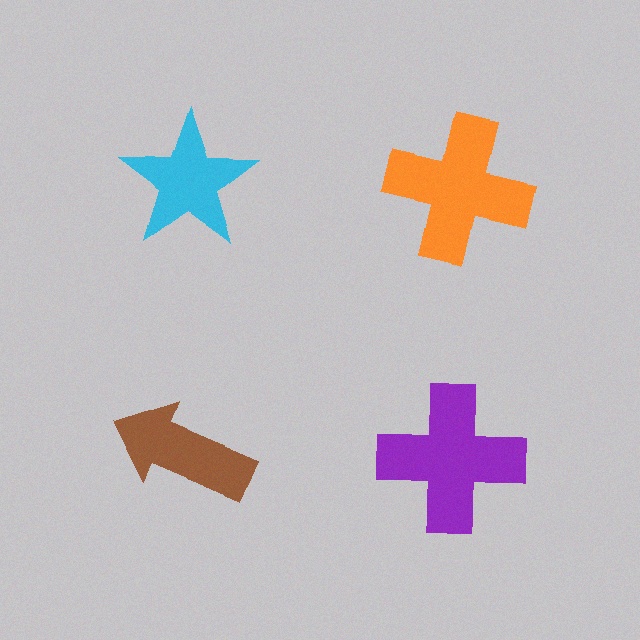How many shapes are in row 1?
2 shapes.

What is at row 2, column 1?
A brown arrow.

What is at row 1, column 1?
A cyan star.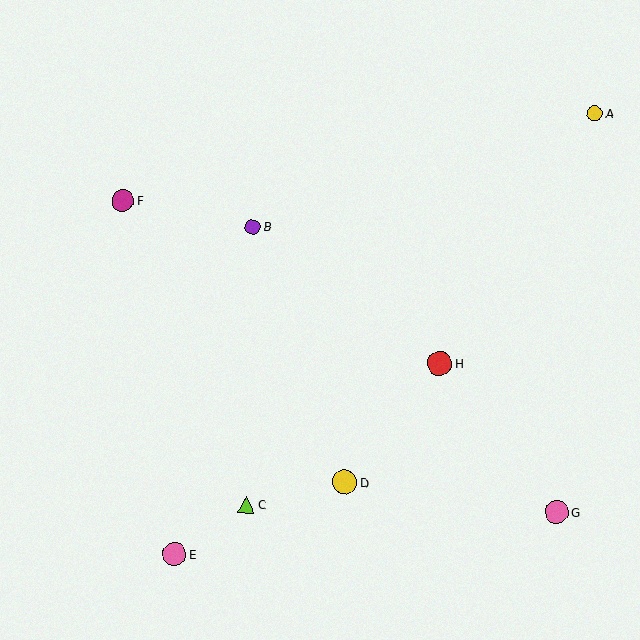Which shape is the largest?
The red circle (labeled H) is the largest.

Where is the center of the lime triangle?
The center of the lime triangle is at (246, 504).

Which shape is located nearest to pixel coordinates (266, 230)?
The purple circle (labeled B) at (253, 227) is nearest to that location.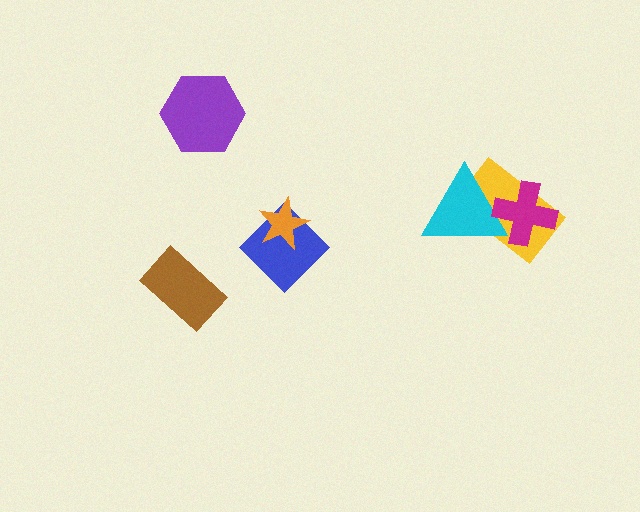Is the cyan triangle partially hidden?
Yes, it is partially covered by another shape.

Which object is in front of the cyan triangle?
The magenta cross is in front of the cyan triangle.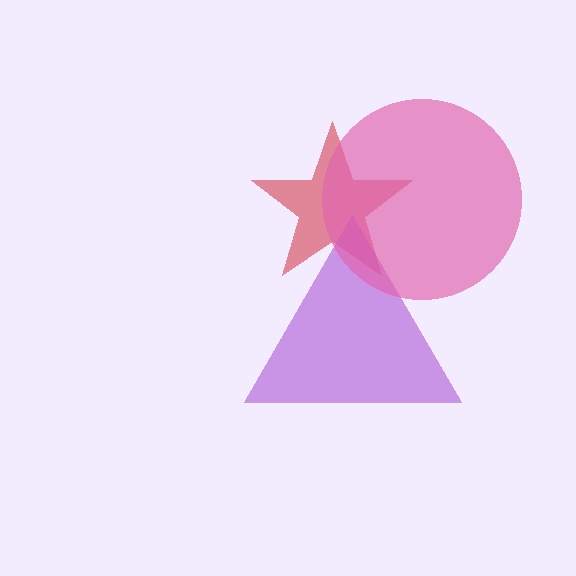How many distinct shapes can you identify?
There are 3 distinct shapes: a red star, a purple triangle, a pink circle.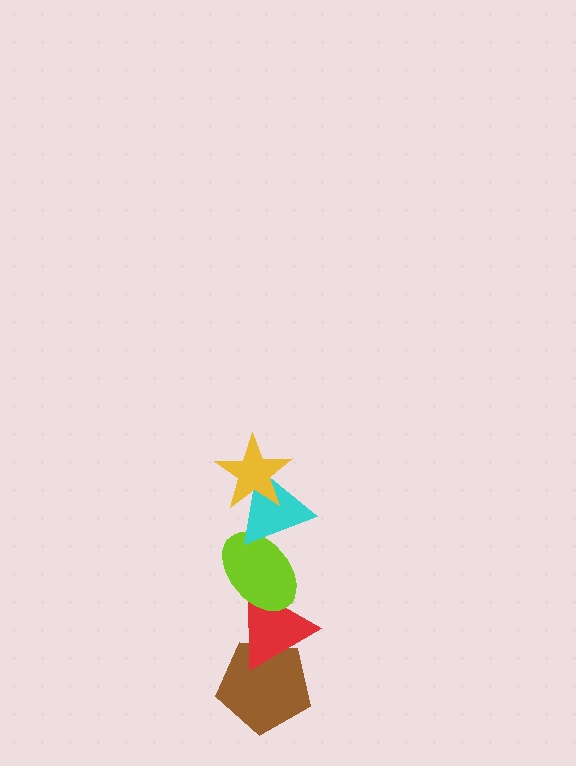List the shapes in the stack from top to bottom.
From top to bottom: the yellow star, the cyan triangle, the lime ellipse, the red triangle, the brown pentagon.